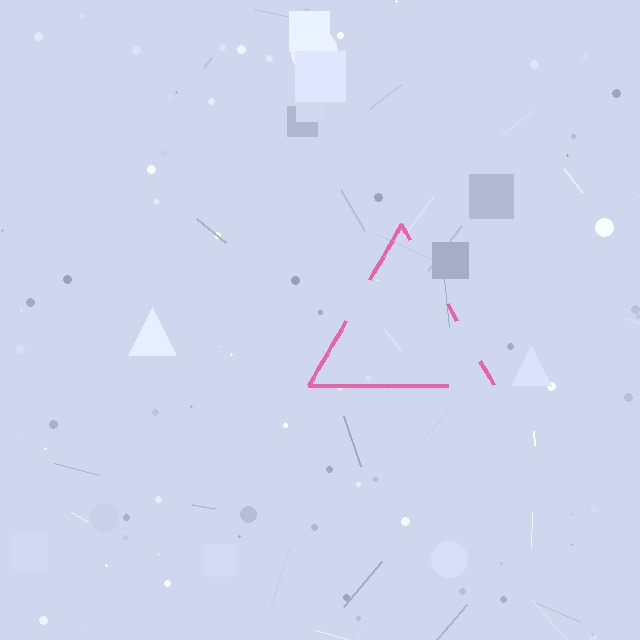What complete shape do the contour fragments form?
The contour fragments form a triangle.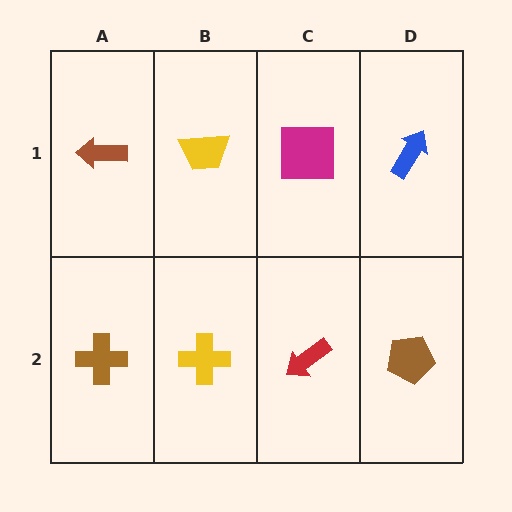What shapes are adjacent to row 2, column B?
A yellow trapezoid (row 1, column B), a brown cross (row 2, column A), a red arrow (row 2, column C).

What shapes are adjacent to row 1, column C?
A red arrow (row 2, column C), a yellow trapezoid (row 1, column B), a blue arrow (row 1, column D).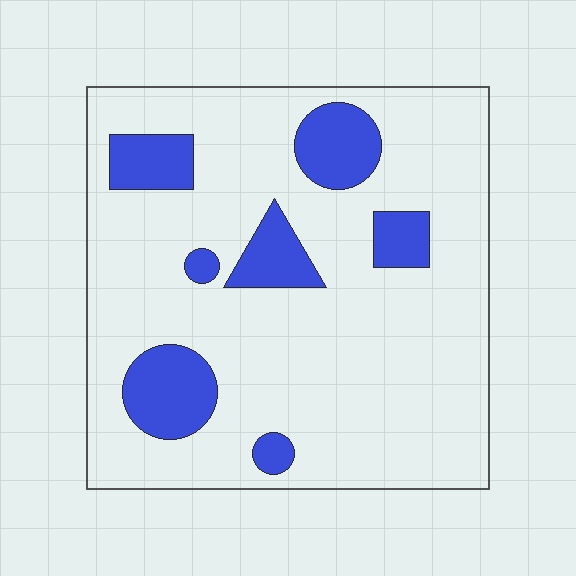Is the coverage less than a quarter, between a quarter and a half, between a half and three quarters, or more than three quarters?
Less than a quarter.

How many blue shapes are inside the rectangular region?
7.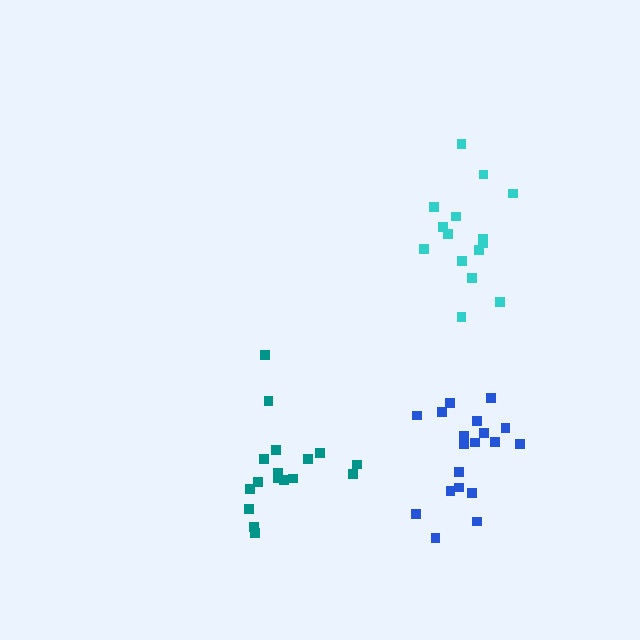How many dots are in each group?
Group 1: 19 dots, Group 2: 15 dots, Group 3: 17 dots (51 total).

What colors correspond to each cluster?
The clusters are colored: blue, cyan, teal.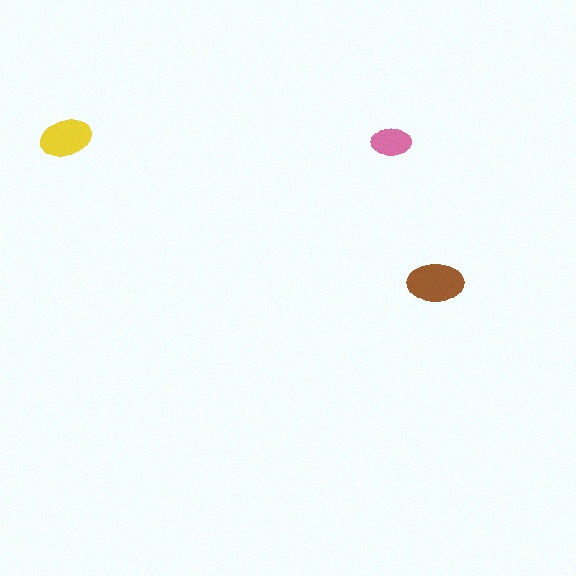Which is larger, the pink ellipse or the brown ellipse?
The brown one.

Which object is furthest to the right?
The brown ellipse is rightmost.